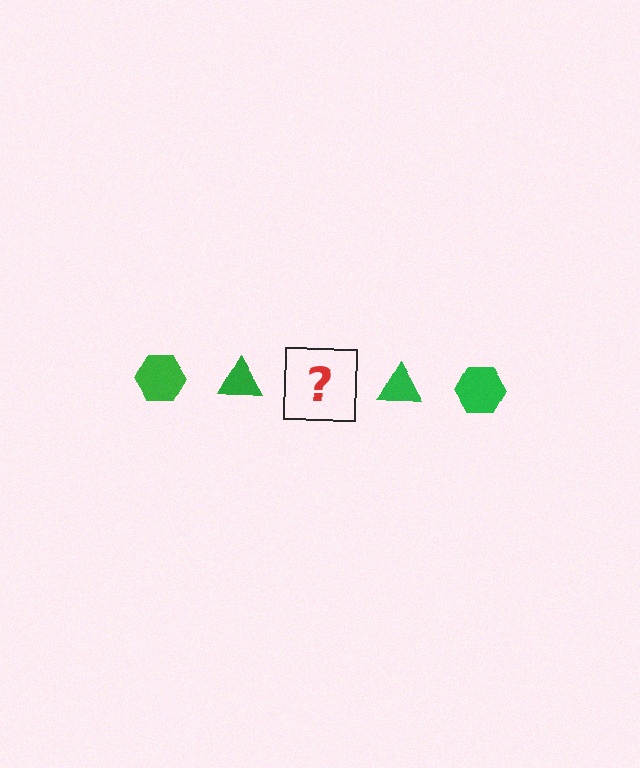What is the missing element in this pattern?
The missing element is a green hexagon.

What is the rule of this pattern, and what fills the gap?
The rule is that the pattern cycles through hexagon, triangle shapes in green. The gap should be filled with a green hexagon.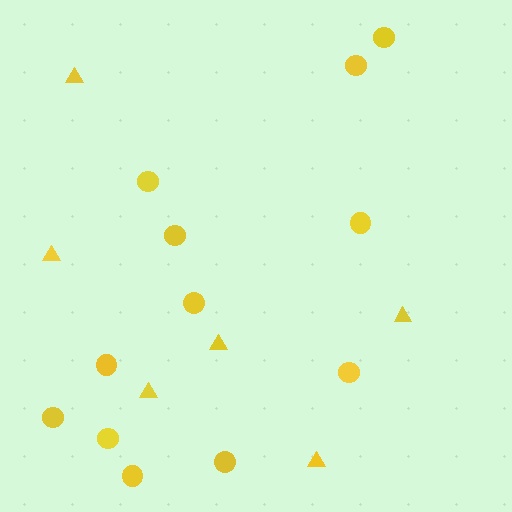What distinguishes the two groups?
There are 2 groups: one group of triangles (6) and one group of circles (12).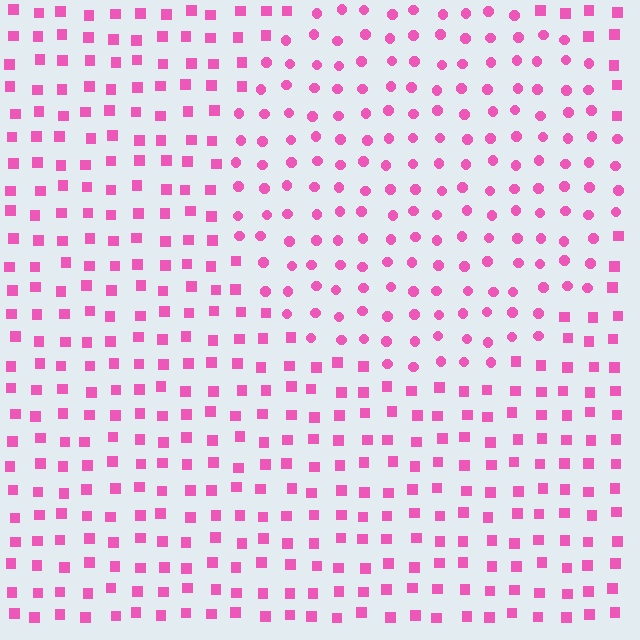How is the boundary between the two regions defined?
The boundary is defined by a change in element shape: circles inside vs. squares outside. All elements share the same color and spacing.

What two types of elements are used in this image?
The image uses circles inside the circle region and squares outside it.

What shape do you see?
I see a circle.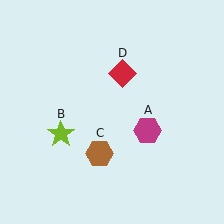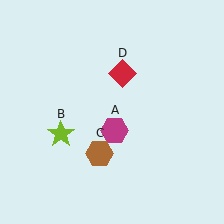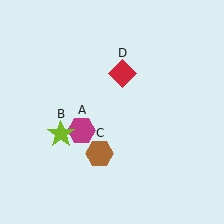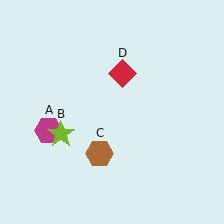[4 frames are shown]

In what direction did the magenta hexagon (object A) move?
The magenta hexagon (object A) moved left.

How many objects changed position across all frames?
1 object changed position: magenta hexagon (object A).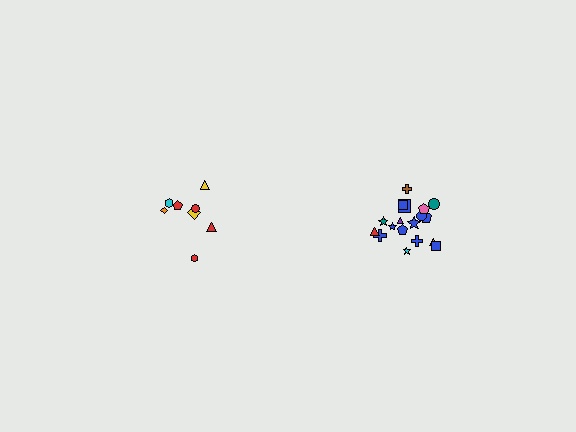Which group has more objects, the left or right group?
The right group.